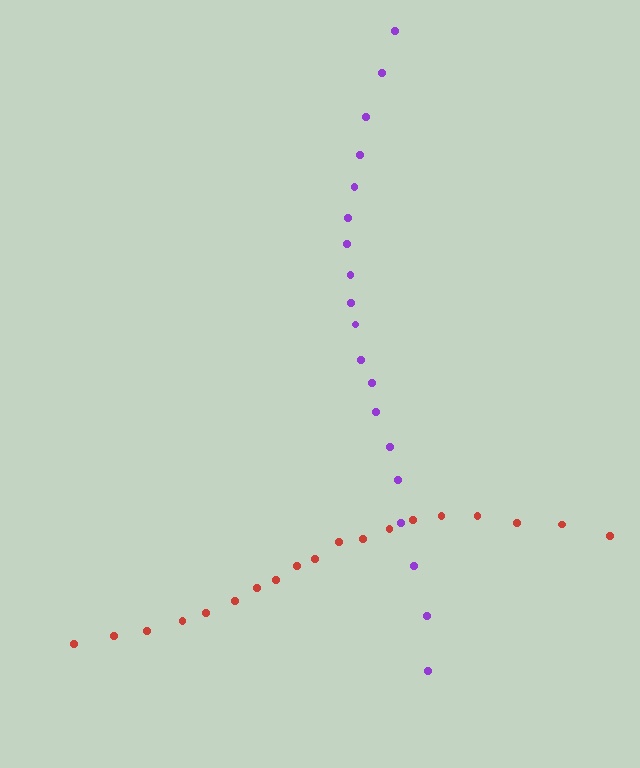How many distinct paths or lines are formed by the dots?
There are 2 distinct paths.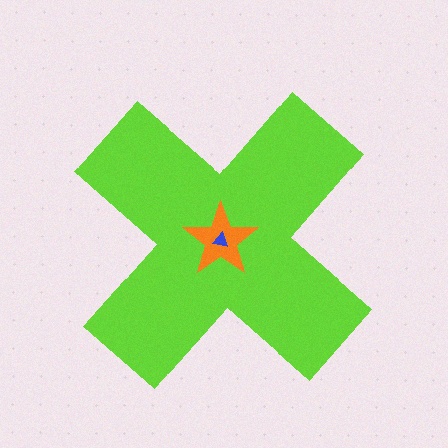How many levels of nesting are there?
3.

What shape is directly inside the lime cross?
The orange star.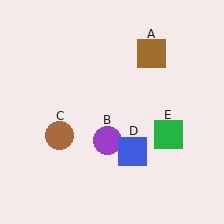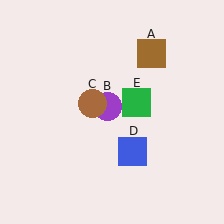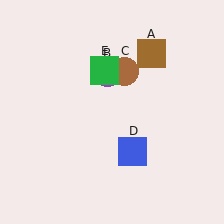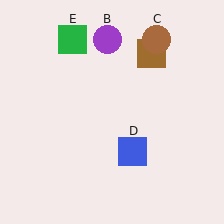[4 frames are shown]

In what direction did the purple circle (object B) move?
The purple circle (object B) moved up.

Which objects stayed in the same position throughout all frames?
Brown square (object A) and blue square (object D) remained stationary.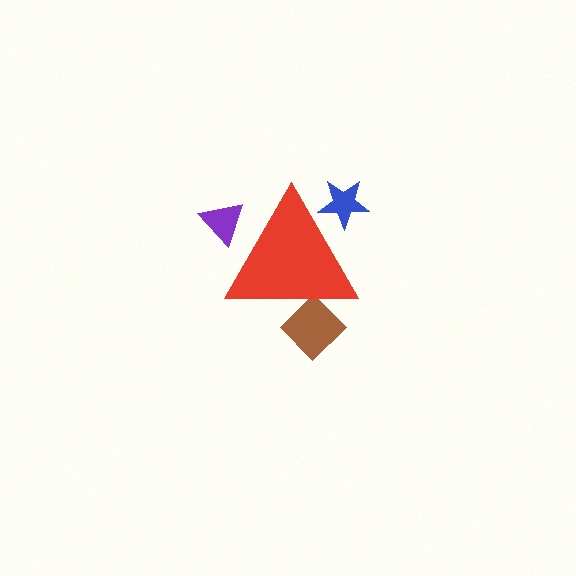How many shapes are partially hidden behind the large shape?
3 shapes are partially hidden.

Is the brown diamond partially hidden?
Yes, the brown diamond is partially hidden behind the red triangle.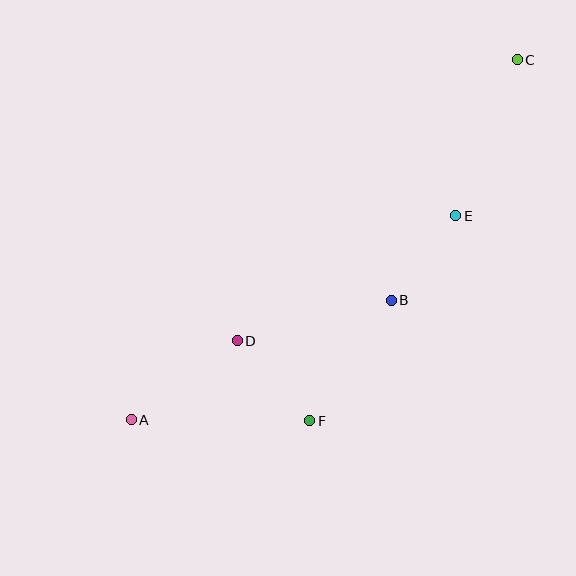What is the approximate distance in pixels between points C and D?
The distance between C and D is approximately 396 pixels.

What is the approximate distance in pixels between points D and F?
The distance between D and F is approximately 108 pixels.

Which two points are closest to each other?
Points B and E are closest to each other.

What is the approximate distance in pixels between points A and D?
The distance between A and D is approximately 132 pixels.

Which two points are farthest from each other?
Points A and C are farthest from each other.